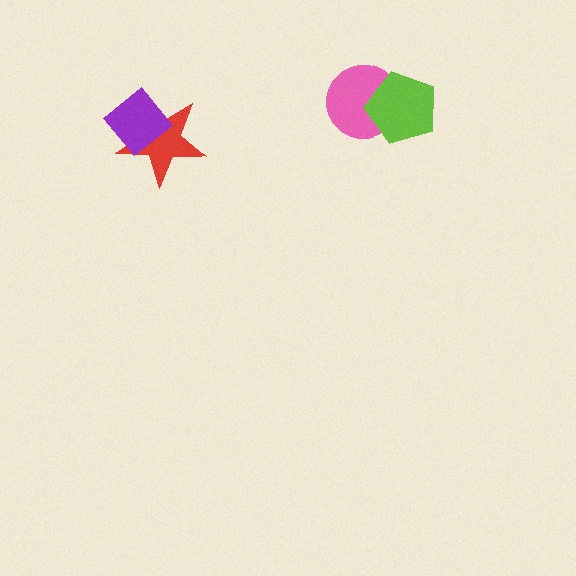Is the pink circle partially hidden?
Yes, it is partially covered by another shape.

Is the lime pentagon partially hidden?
No, no other shape covers it.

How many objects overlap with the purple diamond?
1 object overlaps with the purple diamond.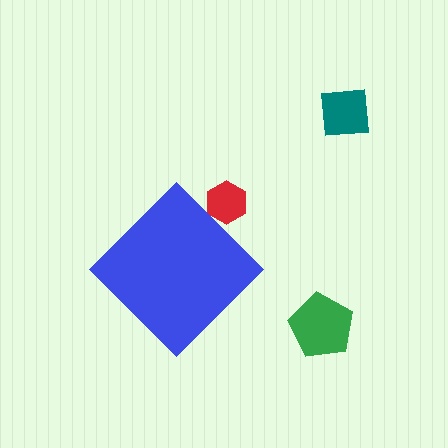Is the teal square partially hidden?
No, the teal square is fully visible.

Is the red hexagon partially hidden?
Yes, the red hexagon is partially hidden behind the blue diamond.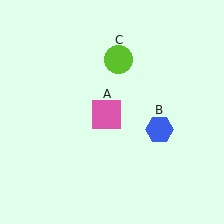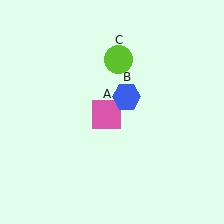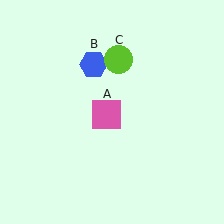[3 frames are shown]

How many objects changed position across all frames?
1 object changed position: blue hexagon (object B).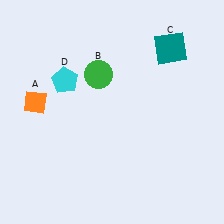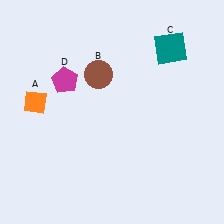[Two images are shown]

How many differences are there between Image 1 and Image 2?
There are 2 differences between the two images.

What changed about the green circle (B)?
In Image 1, B is green. In Image 2, it changed to brown.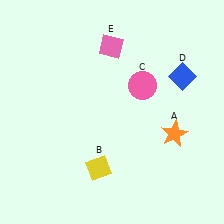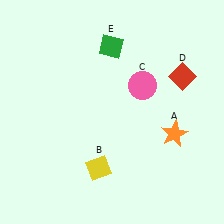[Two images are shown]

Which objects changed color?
D changed from blue to red. E changed from pink to green.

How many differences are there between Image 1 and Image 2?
There are 2 differences between the two images.